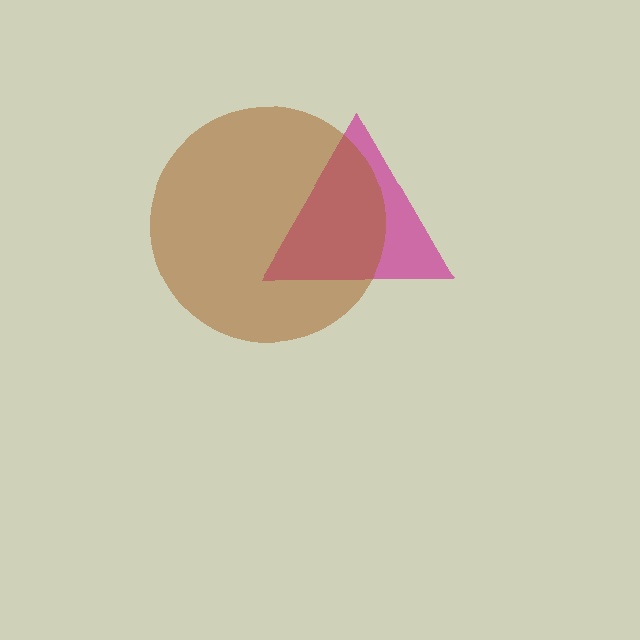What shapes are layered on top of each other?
The layered shapes are: a magenta triangle, a brown circle.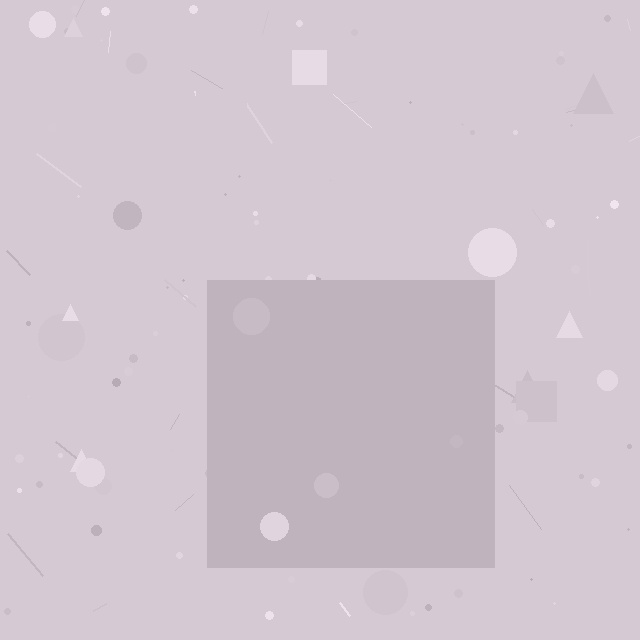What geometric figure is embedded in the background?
A square is embedded in the background.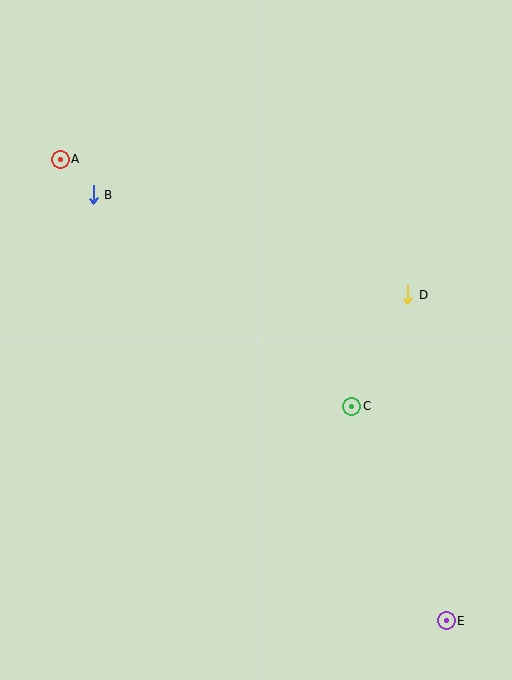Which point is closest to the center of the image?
Point C at (352, 406) is closest to the center.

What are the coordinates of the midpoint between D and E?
The midpoint between D and E is at (427, 458).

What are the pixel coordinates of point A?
Point A is at (60, 159).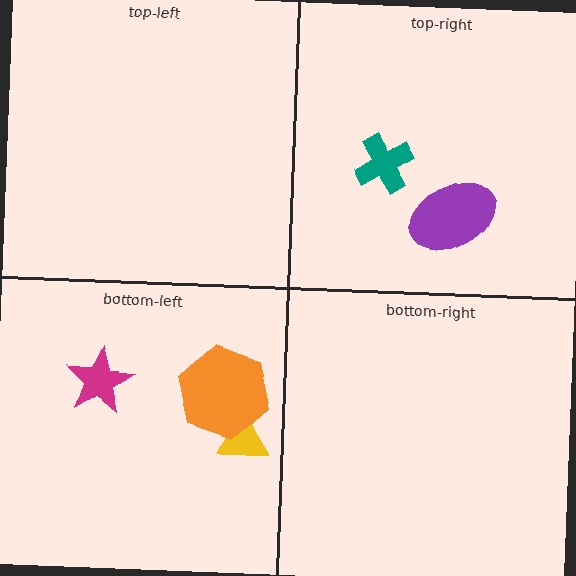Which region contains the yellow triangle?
The bottom-left region.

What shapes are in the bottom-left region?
The yellow triangle, the orange hexagon, the magenta star.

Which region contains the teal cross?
The top-right region.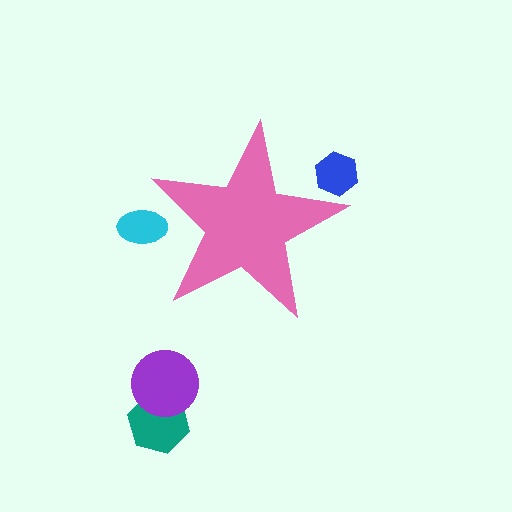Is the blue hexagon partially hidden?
Yes, the blue hexagon is partially hidden behind the pink star.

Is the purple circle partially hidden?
No, the purple circle is fully visible.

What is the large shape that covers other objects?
A pink star.